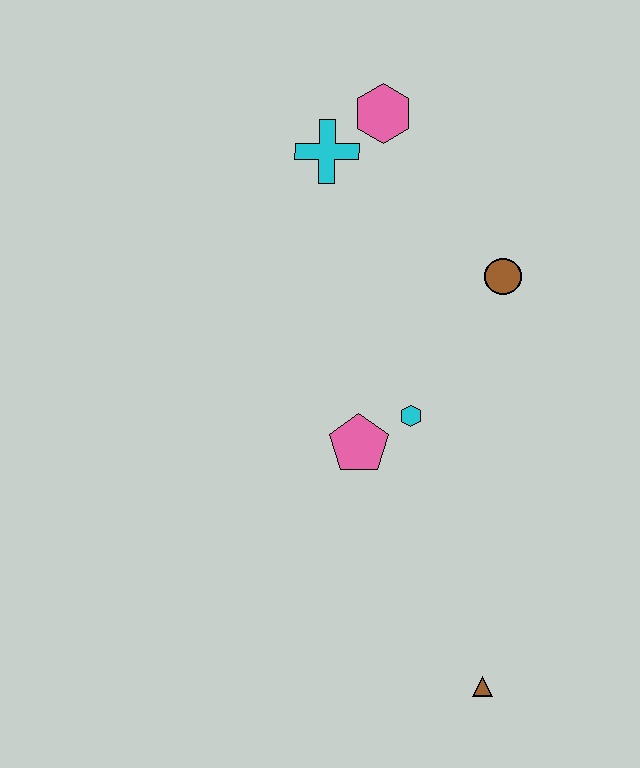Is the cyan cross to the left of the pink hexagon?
Yes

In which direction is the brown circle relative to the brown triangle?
The brown circle is above the brown triangle.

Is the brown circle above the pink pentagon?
Yes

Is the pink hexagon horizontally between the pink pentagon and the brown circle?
Yes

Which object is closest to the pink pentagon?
The cyan hexagon is closest to the pink pentagon.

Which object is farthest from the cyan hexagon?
The pink hexagon is farthest from the cyan hexagon.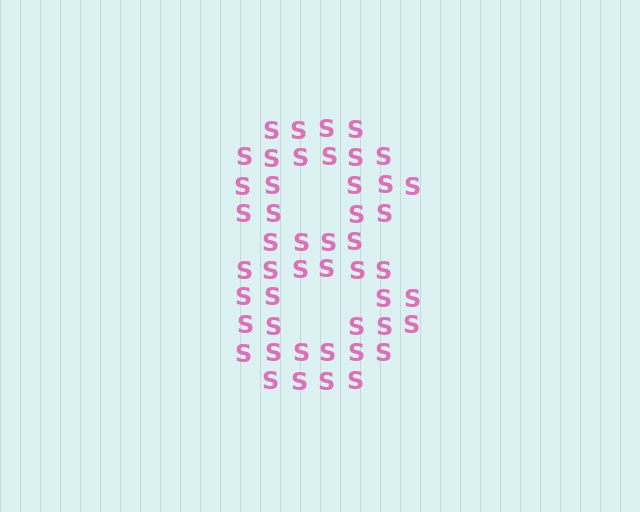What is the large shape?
The large shape is the digit 8.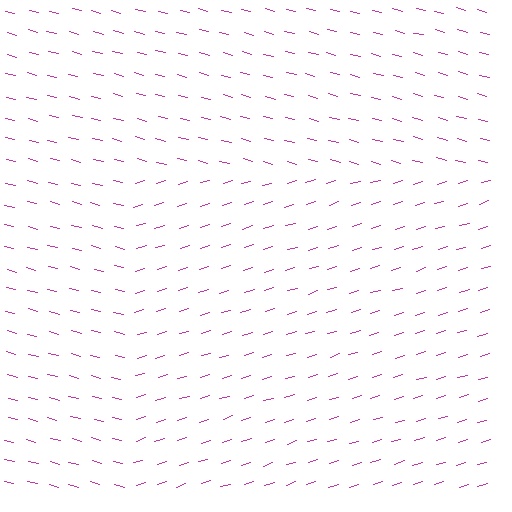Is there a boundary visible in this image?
Yes, there is a texture boundary formed by a change in line orientation.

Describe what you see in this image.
The image is filled with small magenta line segments. A rectangle region in the image has lines oriented differently from the surrounding lines, creating a visible texture boundary.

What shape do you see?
I see a rectangle.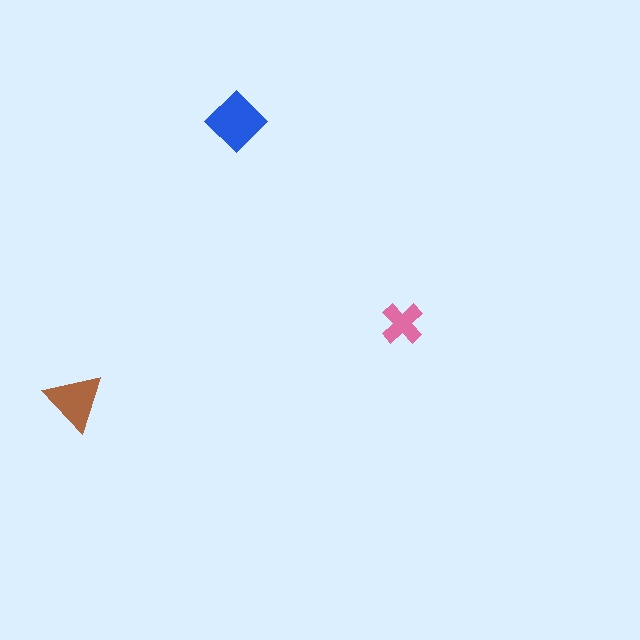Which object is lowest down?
The brown triangle is bottommost.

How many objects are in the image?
There are 3 objects in the image.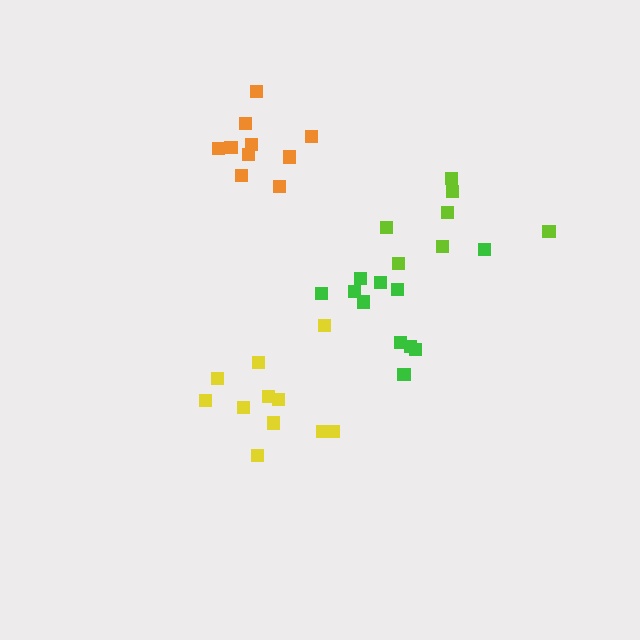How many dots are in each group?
Group 1: 7 dots, Group 2: 11 dots, Group 3: 10 dots, Group 4: 11 dots (39 total).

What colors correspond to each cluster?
The clusters are colored: lime, yellow, orange, green.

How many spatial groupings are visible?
There are 4 spatial groupings.